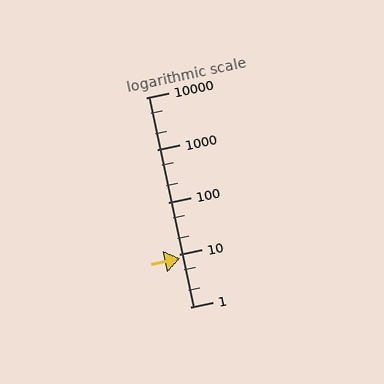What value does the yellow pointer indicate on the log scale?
The pointer indicates approximately 8.5.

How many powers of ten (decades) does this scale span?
The scale spans 4 decades, from 1 to 10000.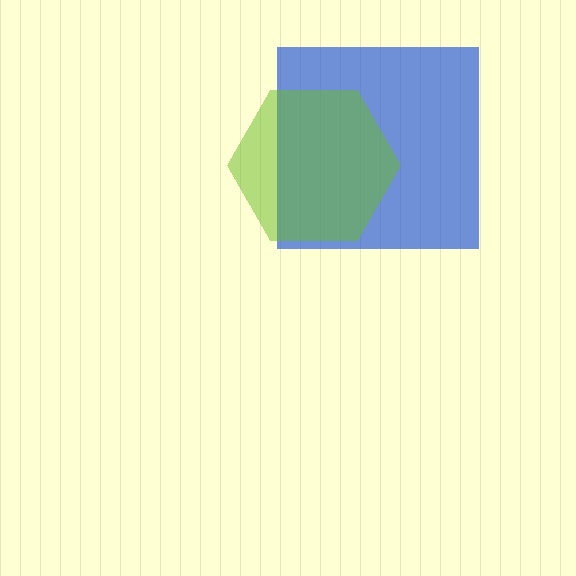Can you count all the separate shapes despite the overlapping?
Yes, there are 2 separate shapes.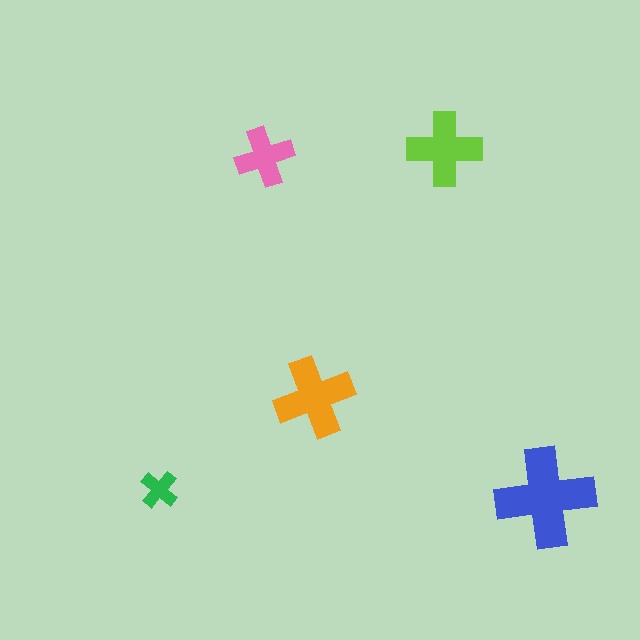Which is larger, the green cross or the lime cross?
The lime one.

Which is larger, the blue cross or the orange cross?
The blue one.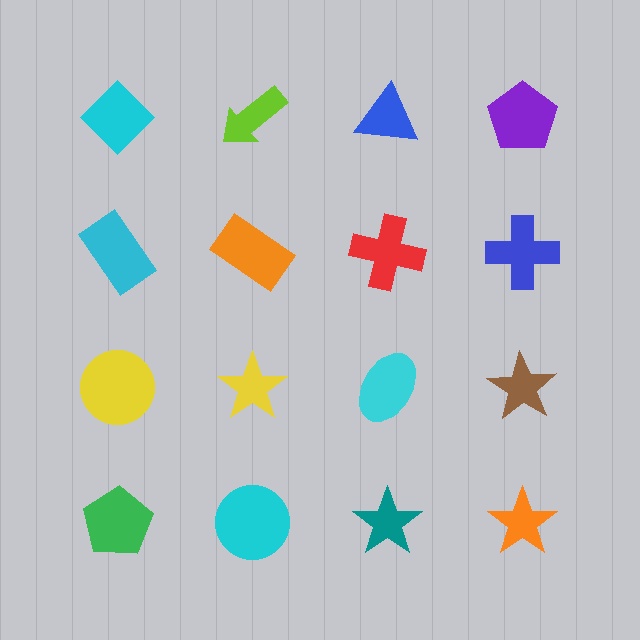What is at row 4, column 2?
A cyan circle.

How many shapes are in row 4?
4 shapes.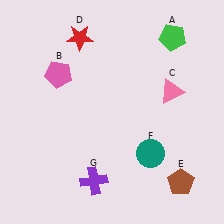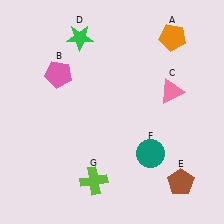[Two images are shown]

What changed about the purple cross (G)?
In Image 1, G is purple. In Image 2, it changed to lime.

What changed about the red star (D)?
In Image 1, D is red. In Image 2, it changed to green.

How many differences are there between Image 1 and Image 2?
There are 3 differences between the two images.